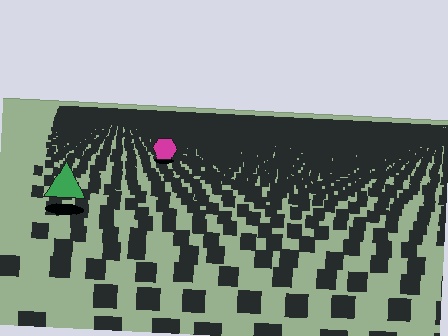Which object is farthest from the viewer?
The magenta hexagon is farthest from the viewer. It appears smaller and the ground texture around it is denser.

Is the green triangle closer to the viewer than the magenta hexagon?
Yes. The green triangle is closer — you can tell from the texture gradient: the ground texture is coarser near it.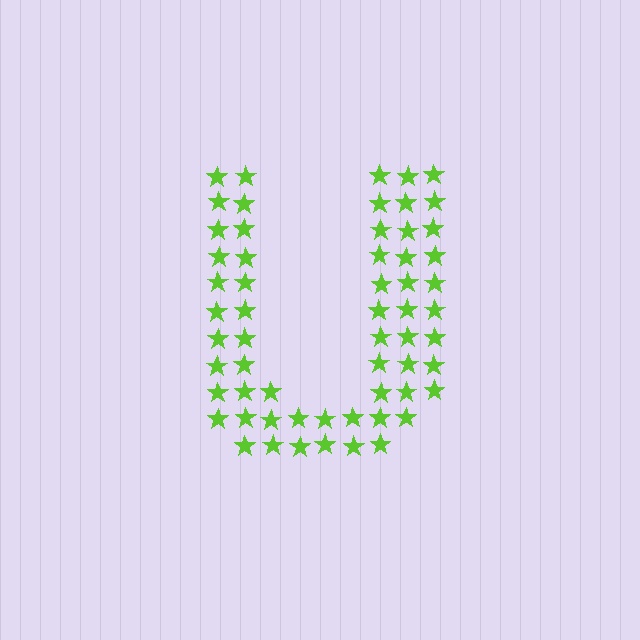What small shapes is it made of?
It is made of small stars.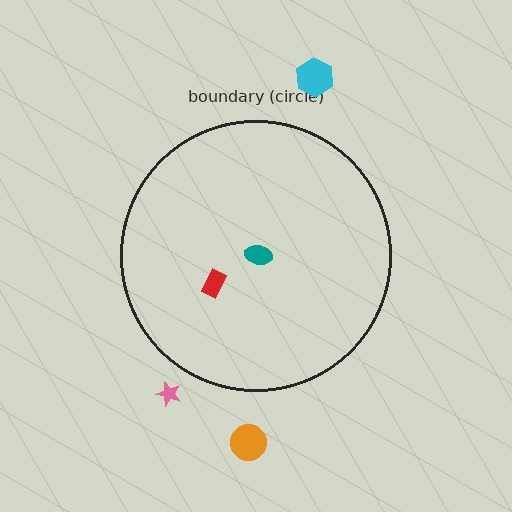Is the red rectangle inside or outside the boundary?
Inside.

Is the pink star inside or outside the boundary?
Outside.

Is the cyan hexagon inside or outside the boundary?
Outside.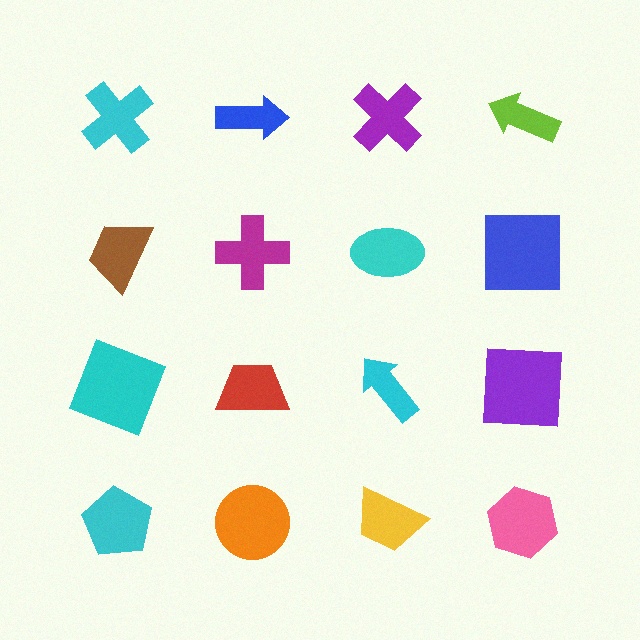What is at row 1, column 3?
A purple cross.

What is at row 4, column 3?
A yellow trapezoid.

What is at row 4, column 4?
A pink hexagon.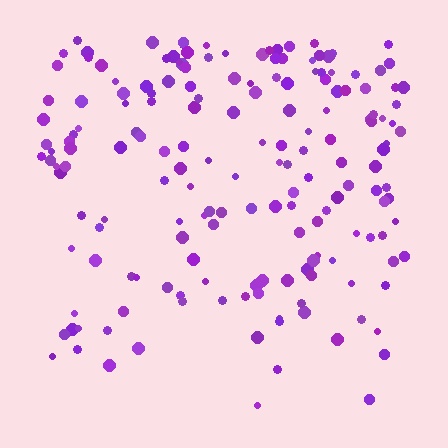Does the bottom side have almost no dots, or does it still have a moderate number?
Still a moderate number, just noticeably fewer than the top.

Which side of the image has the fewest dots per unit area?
The bottom.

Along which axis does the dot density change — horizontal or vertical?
Vertical.